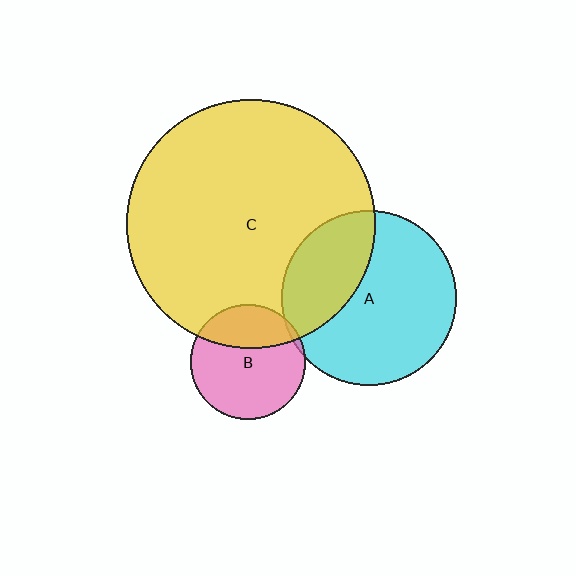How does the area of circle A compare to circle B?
Approximately 2.3 times.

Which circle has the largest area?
Circle C (yellow).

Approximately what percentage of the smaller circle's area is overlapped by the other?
Approximately 5%.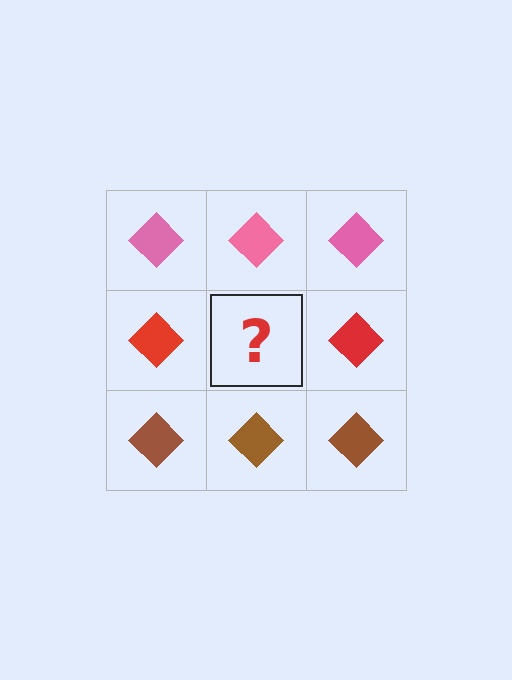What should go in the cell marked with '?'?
The missing cell should contain a red diamond.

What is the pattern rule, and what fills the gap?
The rule is that each row has a consistent color. The gap should be filled with a red diamond.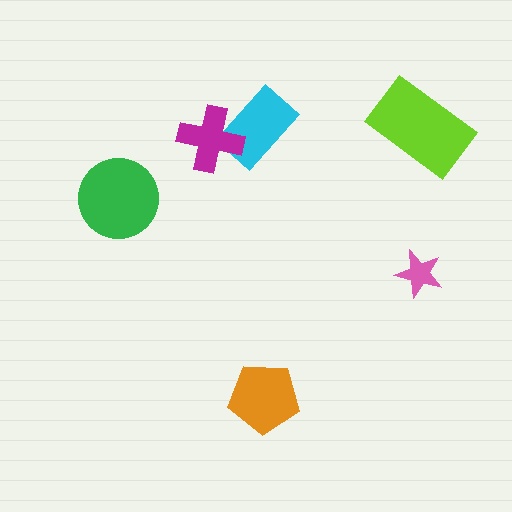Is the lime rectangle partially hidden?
No, no other shape covers it.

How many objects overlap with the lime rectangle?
0 objects overlap with the lime rectangle.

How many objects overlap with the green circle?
0 objects overlap with the green circle.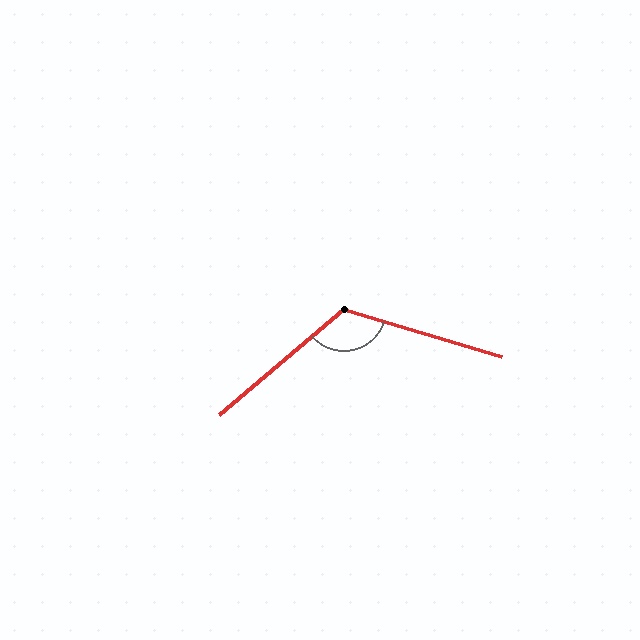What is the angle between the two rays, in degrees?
Approximately 123 degrees.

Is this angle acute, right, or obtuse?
It is obtuse.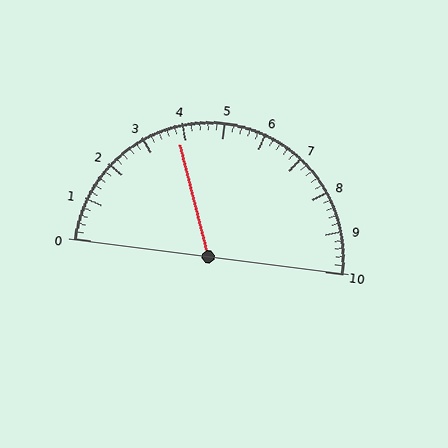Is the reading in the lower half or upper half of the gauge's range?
The reading is in the lower half of the range (0 to 10).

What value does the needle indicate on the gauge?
The needle indicates approximately 3.8.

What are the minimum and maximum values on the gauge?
The gauge ranges from 0 to 10.